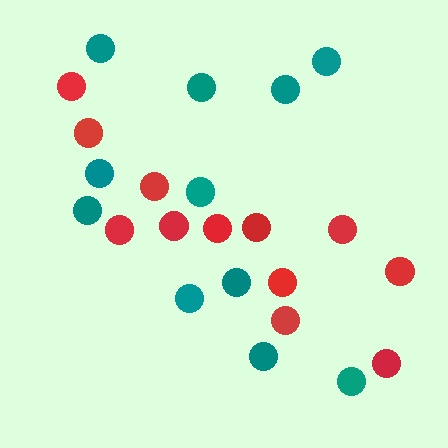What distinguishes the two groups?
There are 2 groups: one group of red circles (12) and one group of teal circles (11).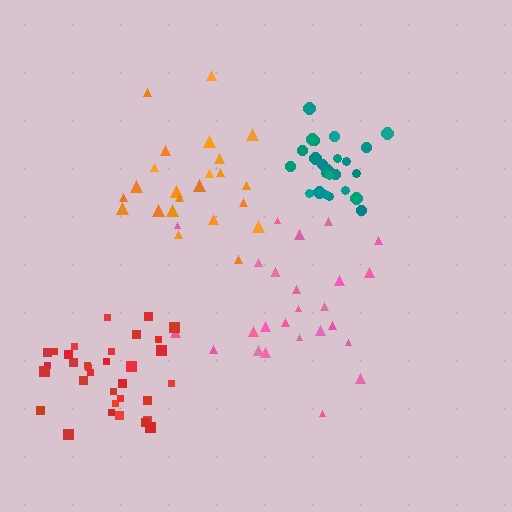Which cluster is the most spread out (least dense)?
Pink.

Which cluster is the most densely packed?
Teal.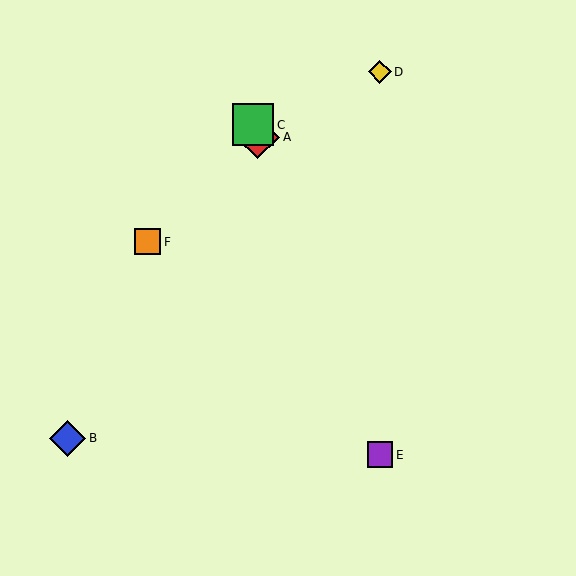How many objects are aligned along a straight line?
3 objects (A, C, E) are aligned along a straight line.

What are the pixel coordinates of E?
Object E is at (380, 455).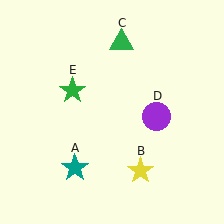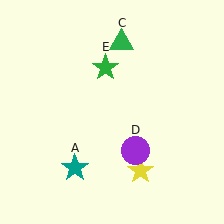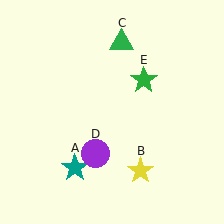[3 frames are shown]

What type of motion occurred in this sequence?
The purple circle (object D), green star (object E) rotated clockwise around the center of the scene.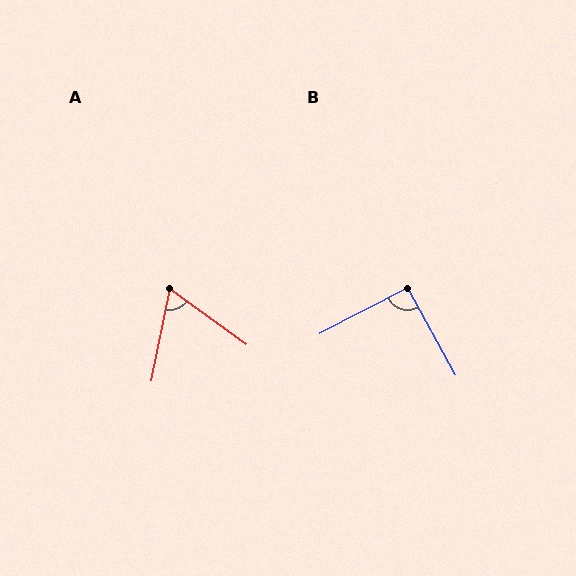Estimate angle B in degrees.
Approximately 91 degrees.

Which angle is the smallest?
A, at approximately 65 degrees.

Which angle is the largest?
B, at approximately 91 degrees.